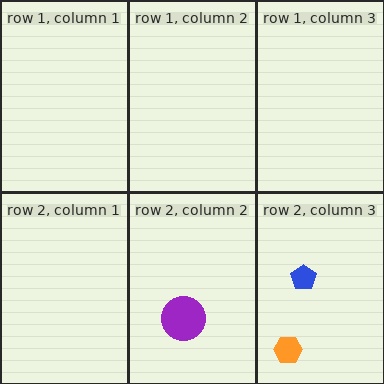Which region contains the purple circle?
The row 2, column 2 region.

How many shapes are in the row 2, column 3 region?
2.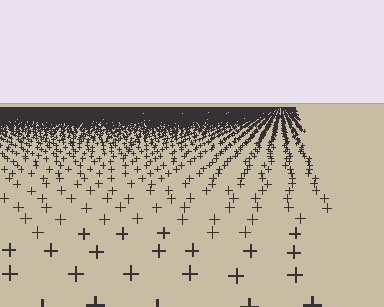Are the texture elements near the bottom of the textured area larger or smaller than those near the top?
Larger. Near the bottom, elements are closer to the viewer and appear at a bigger on-screen size.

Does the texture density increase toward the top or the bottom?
Density increases toward the top.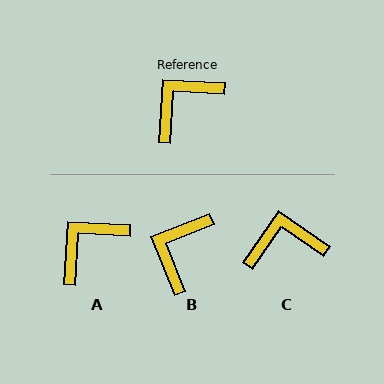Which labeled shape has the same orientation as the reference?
A.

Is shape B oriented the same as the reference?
No, it is off by about 25 degrees.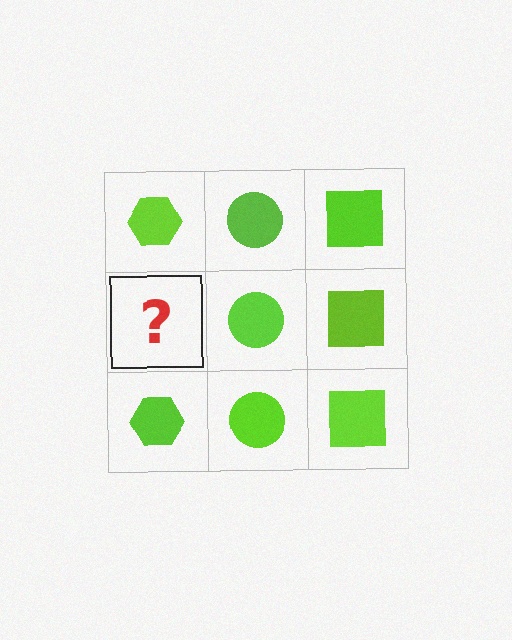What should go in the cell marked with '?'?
The missing cell should contain a lime hexagon.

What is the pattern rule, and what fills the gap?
The rule is that each column has a consistent shape. The gap should be filled with a lime hexagon.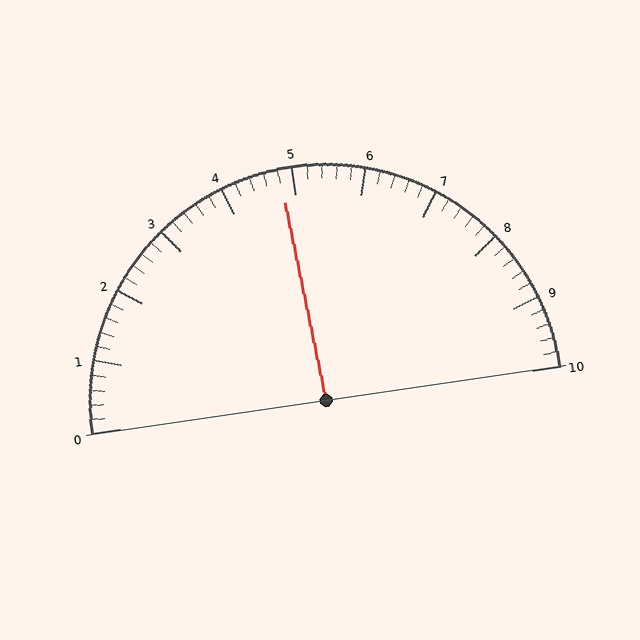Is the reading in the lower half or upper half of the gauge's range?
The reading is in the lower half of the range (0 to 10).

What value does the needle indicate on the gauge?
The needle indicates approximately 4.8.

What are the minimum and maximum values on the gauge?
The gauge ranges from 0 to 10.